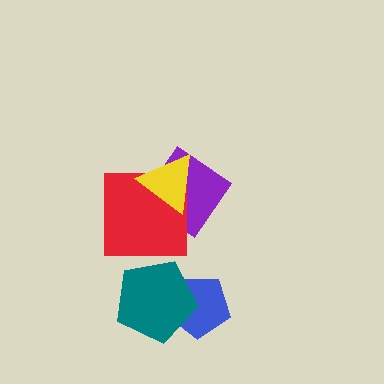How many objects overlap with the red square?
2 objects overlap with the red square.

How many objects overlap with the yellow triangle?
2 objects overlap with the yellow triangle.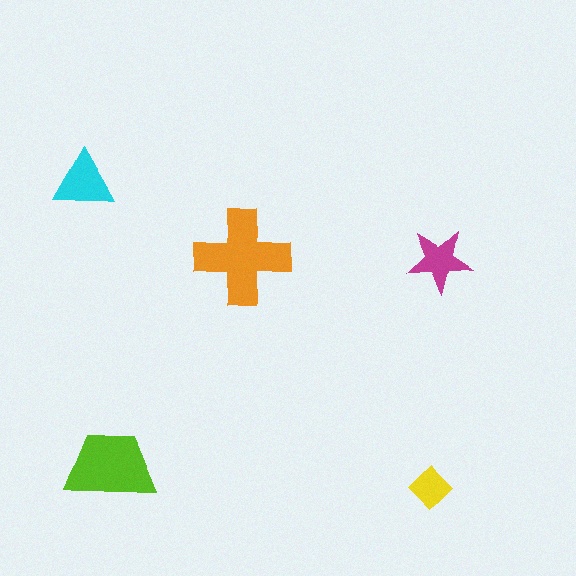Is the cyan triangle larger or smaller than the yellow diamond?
Larger.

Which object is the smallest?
The yellow diamond.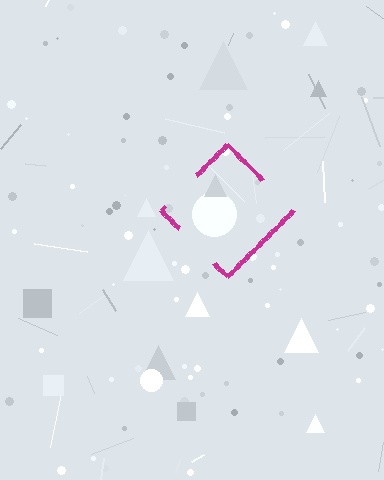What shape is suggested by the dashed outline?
The dashed outline suggests a diamond.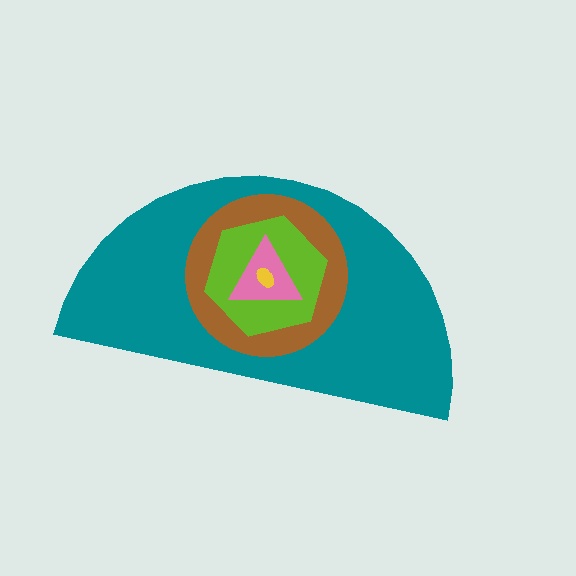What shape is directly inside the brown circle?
The lime hexagon.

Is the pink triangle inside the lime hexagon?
Yes.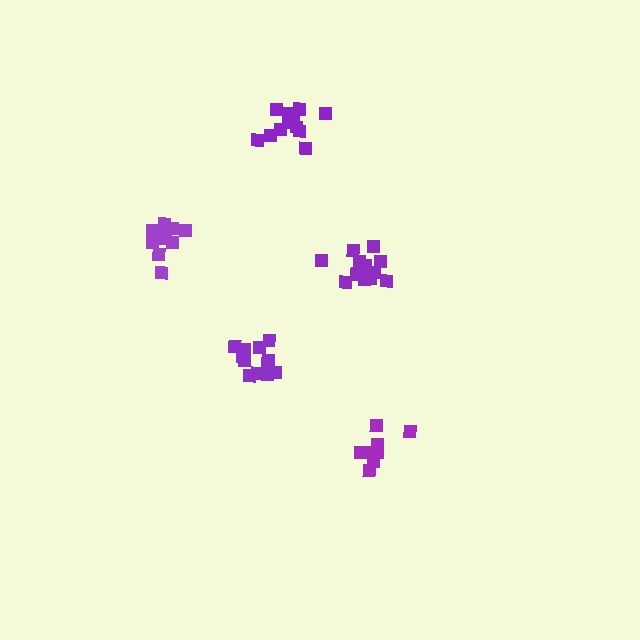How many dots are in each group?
Group 1: 8 dots, Group 2: 12 dots, Group 3: 11 dots, Group 4: 13 dots, Group 5: 12 dots (56 total).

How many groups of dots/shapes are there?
There are 5 groups.